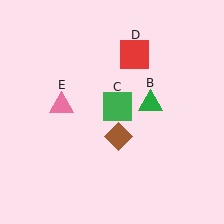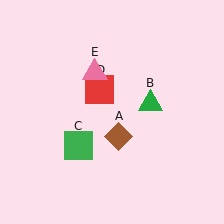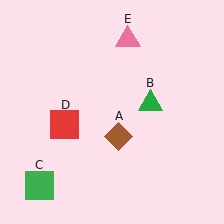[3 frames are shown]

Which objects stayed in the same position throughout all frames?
Brown diamond (object A) and green triangle (object B) remained stationary.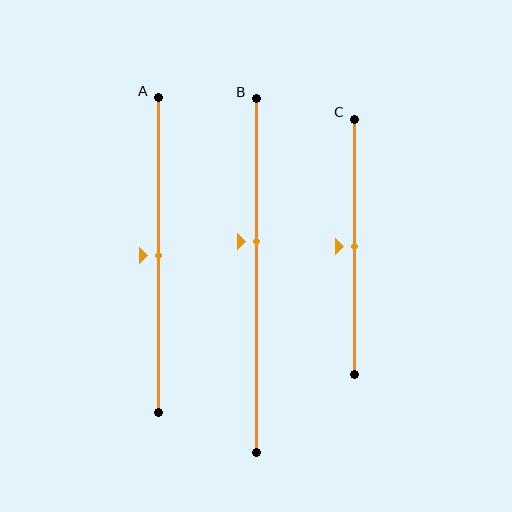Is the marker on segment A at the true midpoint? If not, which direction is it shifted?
Yes, the marker on segment A is at the true midpoint.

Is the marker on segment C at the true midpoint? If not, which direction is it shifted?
Yes, the marker on segment C is at the true midpoint.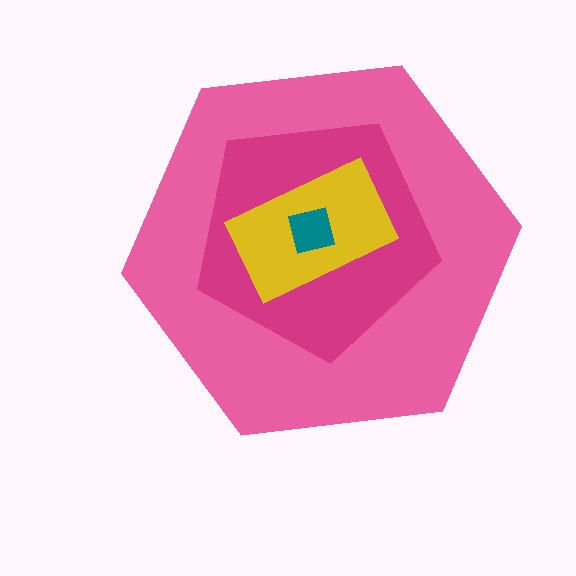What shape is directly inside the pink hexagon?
The magenta pentagon.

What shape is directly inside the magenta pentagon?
The yellow rectangle.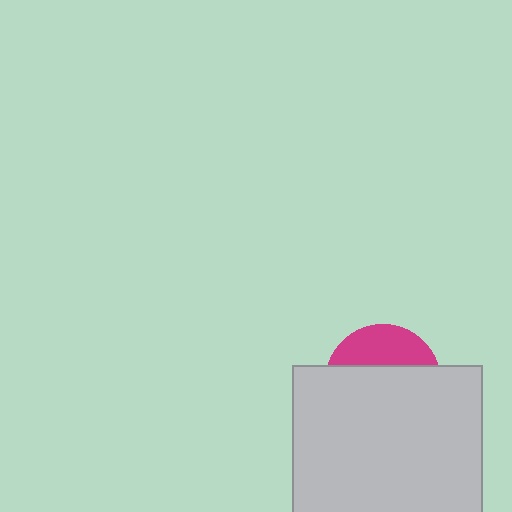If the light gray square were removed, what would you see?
You would see the complete magenta circle.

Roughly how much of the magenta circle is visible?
A small part of it is visible (roughly 32%).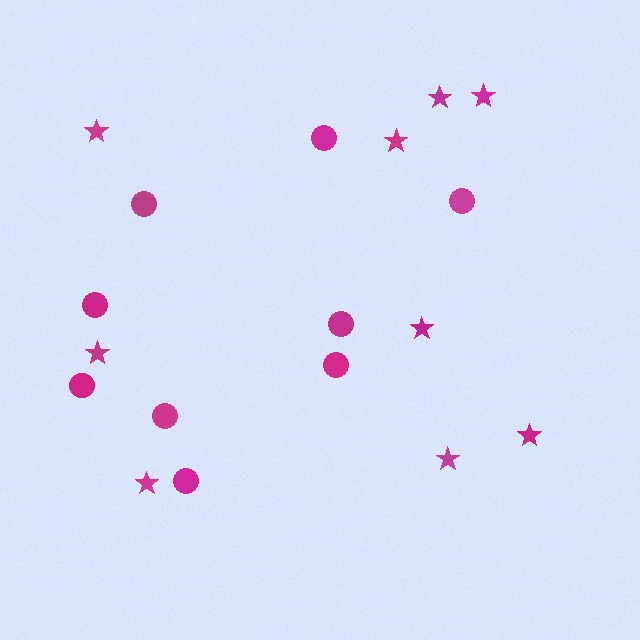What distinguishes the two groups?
There are 2 groups: one group of circles (9) and one group of stars (9).